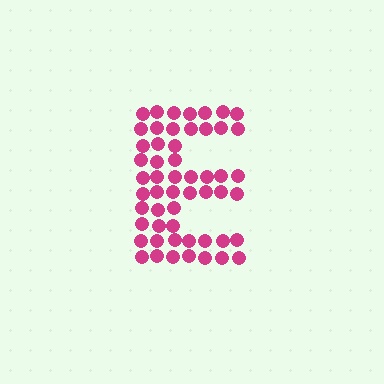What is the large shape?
The large shape is the letter E.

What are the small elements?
The small elements are circles.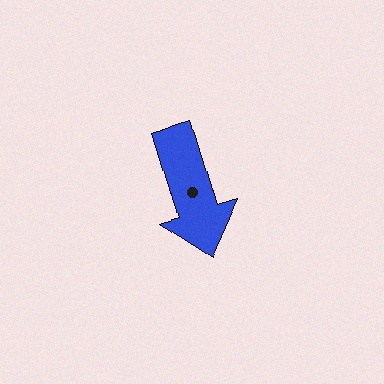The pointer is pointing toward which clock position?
Roughly 5 o'clock.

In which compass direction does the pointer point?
South.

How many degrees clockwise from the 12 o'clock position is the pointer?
Approximately 163 degrees.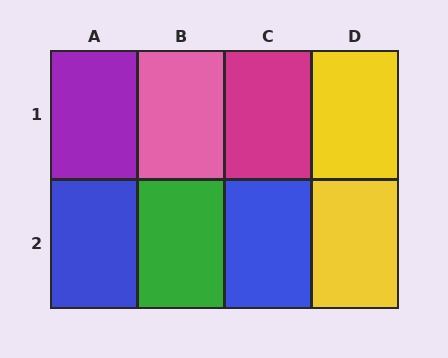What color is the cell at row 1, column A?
Purple.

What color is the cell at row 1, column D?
Yellow.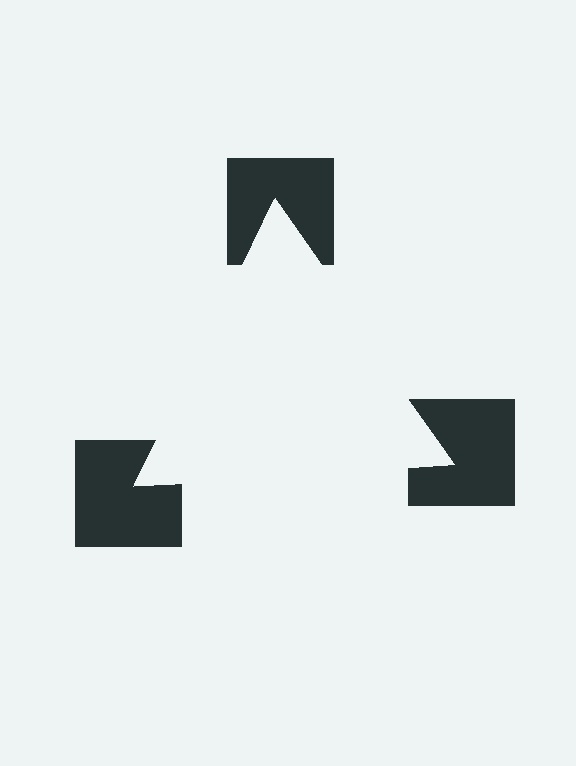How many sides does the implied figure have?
3 sides.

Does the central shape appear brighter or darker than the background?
It typically appears slightly brighter than the background, even though no actual brightness change is drawn.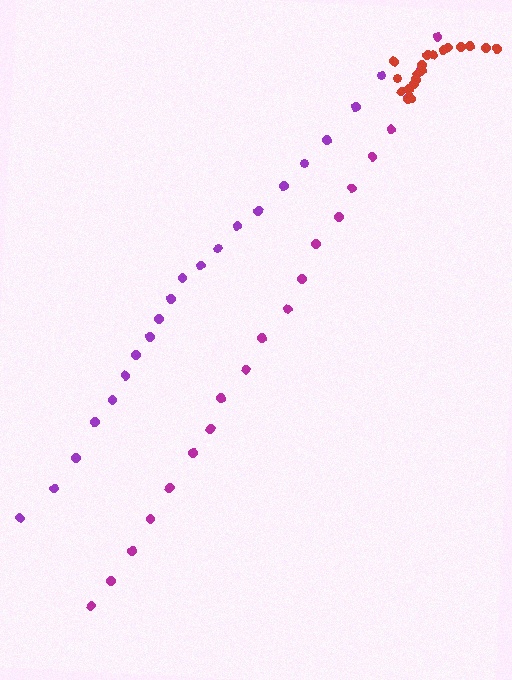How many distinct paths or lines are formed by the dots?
There are 3 distinct paths.